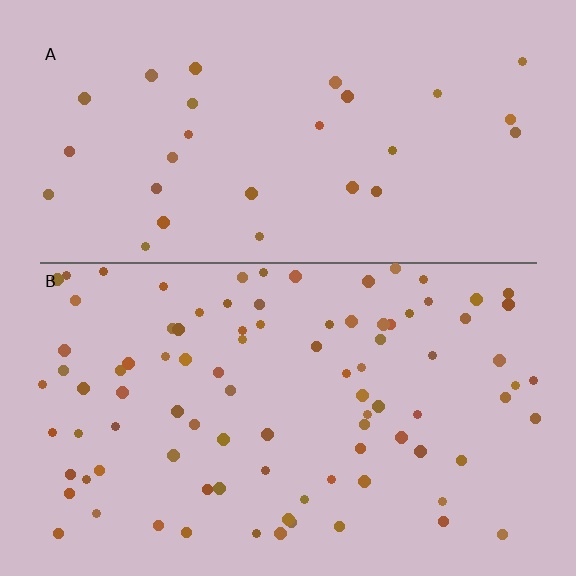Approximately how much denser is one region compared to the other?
Approximately 3.1× — region B over region A.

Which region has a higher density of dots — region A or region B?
B (the bottom).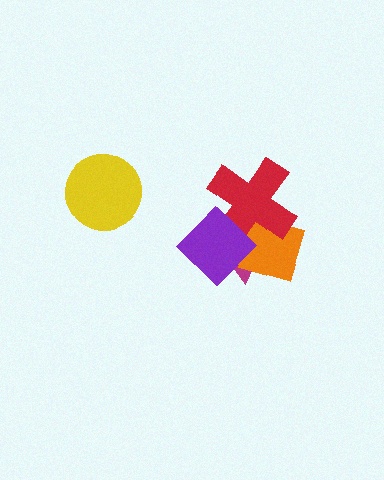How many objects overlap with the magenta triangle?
3 objects overlap with the magenta triangle.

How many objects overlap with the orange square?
3 objects overlap with the orange square.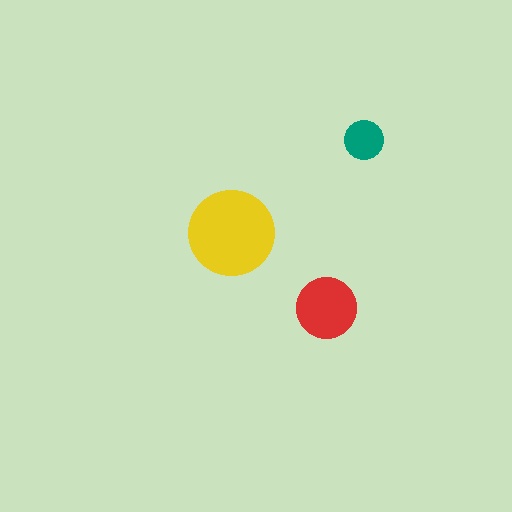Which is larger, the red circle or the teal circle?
The red one.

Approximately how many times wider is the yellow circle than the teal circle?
About 2 times wider.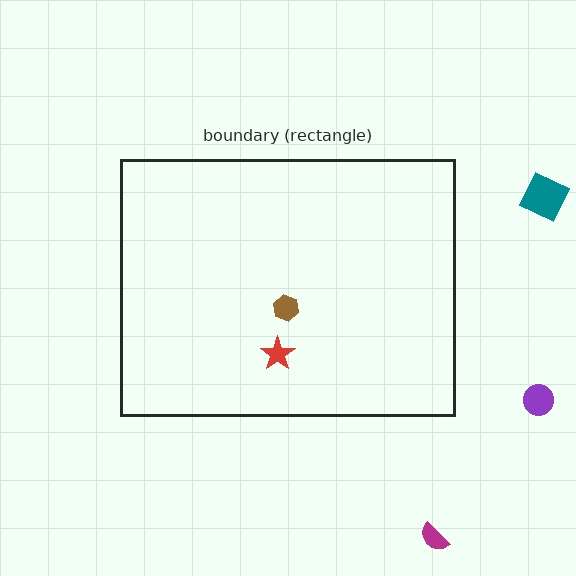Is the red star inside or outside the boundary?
Inside.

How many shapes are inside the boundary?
2 inside, 3 outside.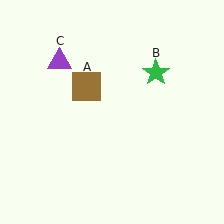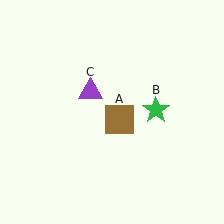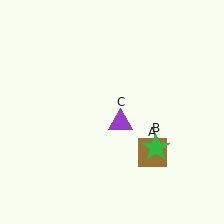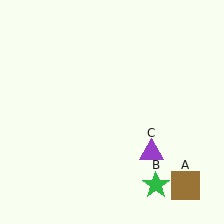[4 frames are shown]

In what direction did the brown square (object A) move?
The brown square (object A) moved down and to the right.